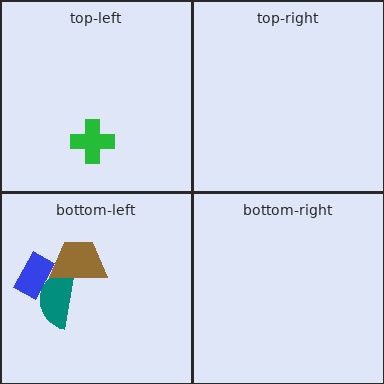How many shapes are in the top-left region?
1.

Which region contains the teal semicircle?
The bottom-left region.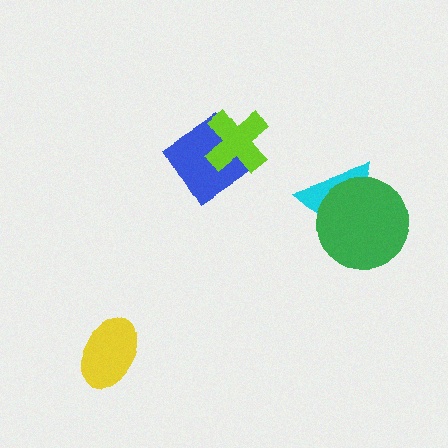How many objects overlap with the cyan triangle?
1 object overlaps with the cyan triangle.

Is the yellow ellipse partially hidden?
No, no other shape covers it.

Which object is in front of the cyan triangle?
The green circle is in front of the cyan triangle.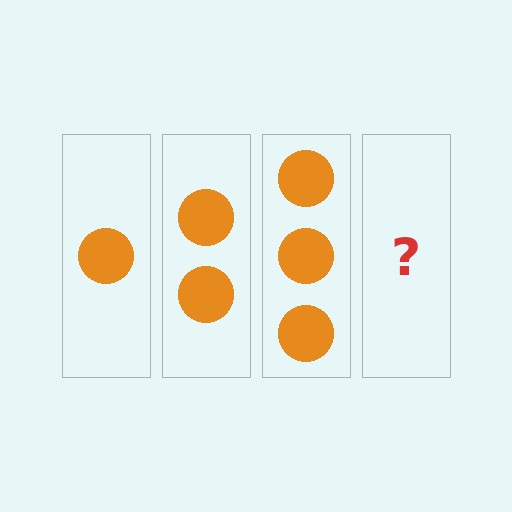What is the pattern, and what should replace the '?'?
The pattern is that each step adds one more circle. The '?' should be 4 circles.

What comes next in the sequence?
The next element should be 4 circles.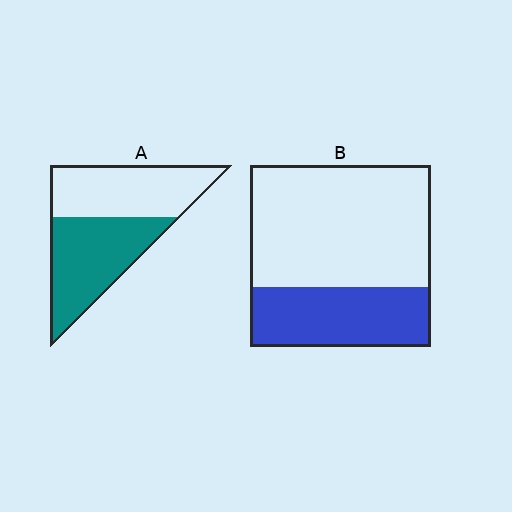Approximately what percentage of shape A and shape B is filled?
A is approximately 50% and B is approximately 35%.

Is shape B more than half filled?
No.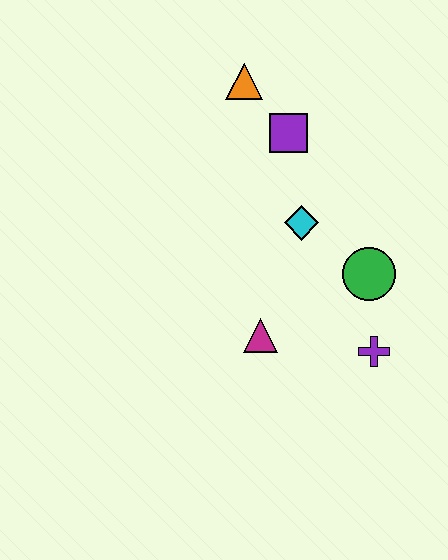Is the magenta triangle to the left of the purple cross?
Yes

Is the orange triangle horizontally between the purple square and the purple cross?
No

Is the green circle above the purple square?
No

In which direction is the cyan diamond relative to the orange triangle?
The cyan diamond is below the orange triangle.